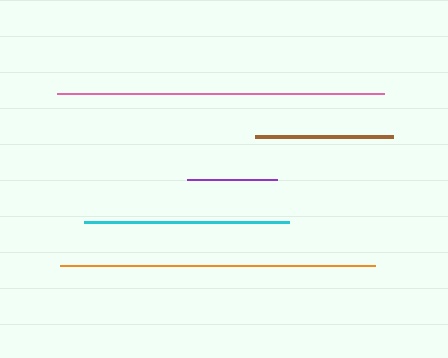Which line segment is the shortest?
The purple line is the shortest at approximately 90 pixels.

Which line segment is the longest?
The pink line is the longest at approximately 326 pixels.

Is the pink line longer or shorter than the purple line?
The pink line is longer than the purple line.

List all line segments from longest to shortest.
From longest to shortest: pink, orange, cyan, brown, purple.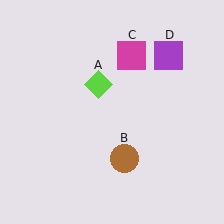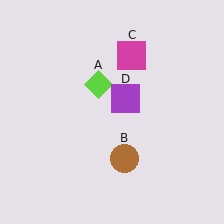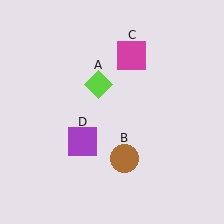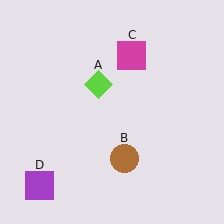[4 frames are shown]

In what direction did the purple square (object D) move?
The purple square (object D) moved down and to the left.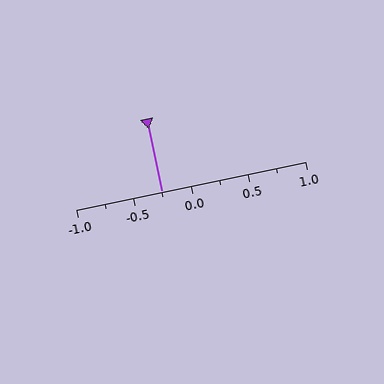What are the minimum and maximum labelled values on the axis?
The axis runs from -1.0 to 1.0.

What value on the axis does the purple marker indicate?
The marker indicates approximately -0.25.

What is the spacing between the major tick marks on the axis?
The major ticks are spaced 0.5 apart.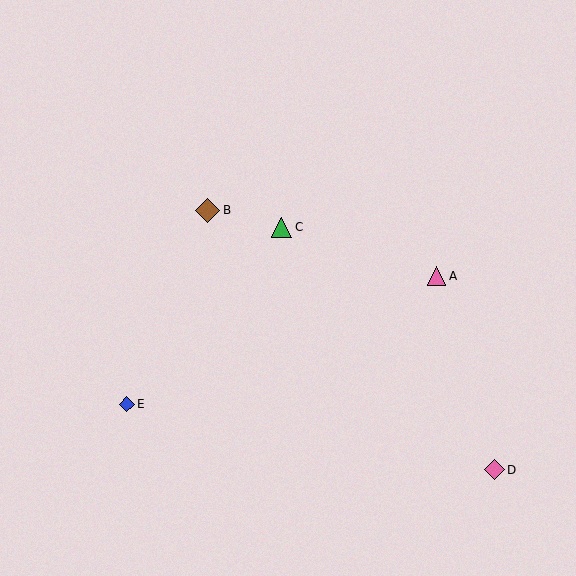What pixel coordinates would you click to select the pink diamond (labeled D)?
Click at (494, 470) to select the pink diamond D.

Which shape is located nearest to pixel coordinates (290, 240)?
The green triangle (labeled C) at (282, 227) is nearest to that location.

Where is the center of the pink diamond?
The center of the pink diamond is at (494, 470).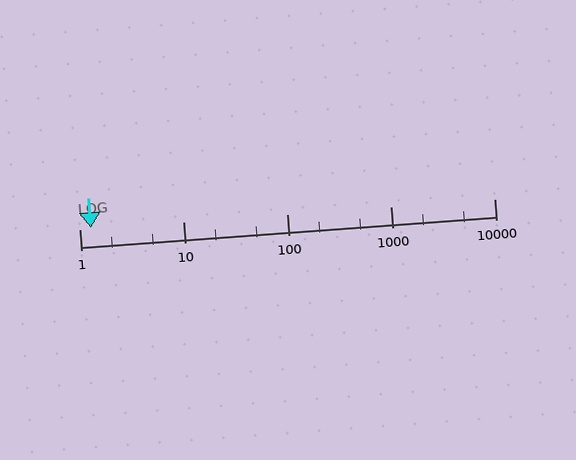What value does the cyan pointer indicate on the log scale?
The pointer indicates approximately 1.3.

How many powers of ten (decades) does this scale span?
The scale spans 4 decades, from 1 to 10000.